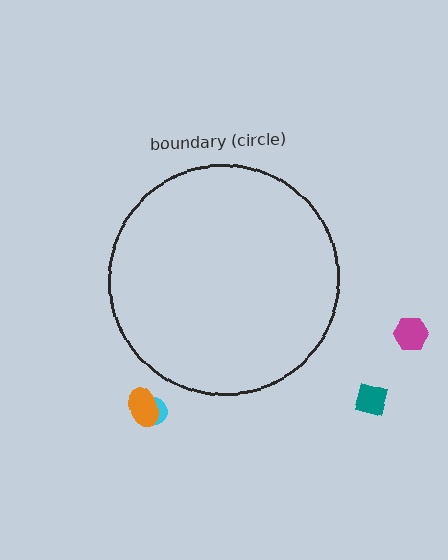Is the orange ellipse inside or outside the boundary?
Outside.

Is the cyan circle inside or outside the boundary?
Outside.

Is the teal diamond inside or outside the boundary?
Outside.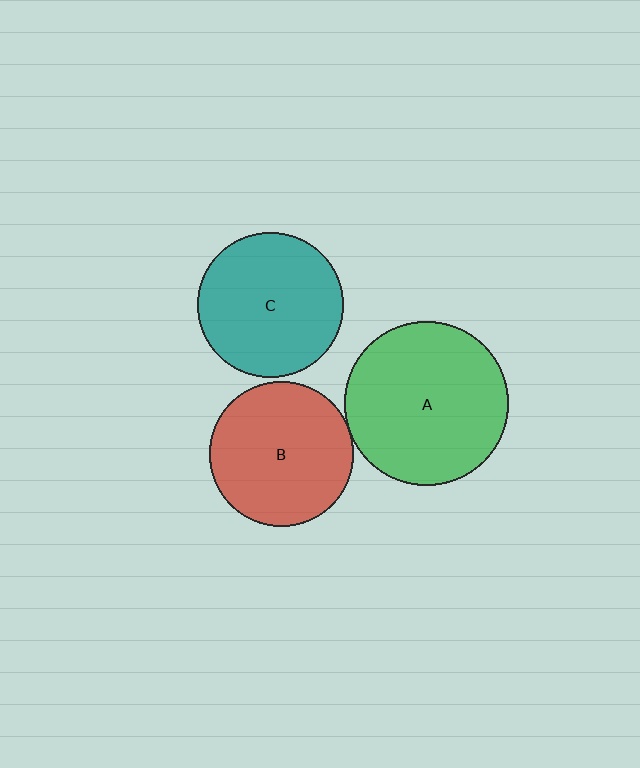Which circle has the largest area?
Circle A (green).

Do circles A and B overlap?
Yes.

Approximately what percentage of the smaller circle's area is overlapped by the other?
Approximately 5%.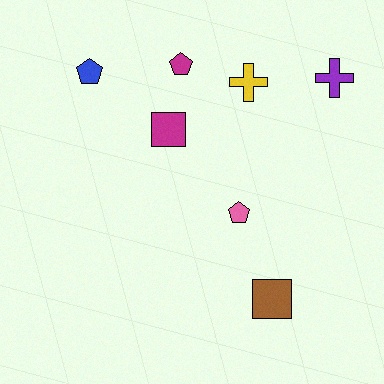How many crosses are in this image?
There are 2 crosses.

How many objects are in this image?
There are 7 objects.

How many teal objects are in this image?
There are no teal objects.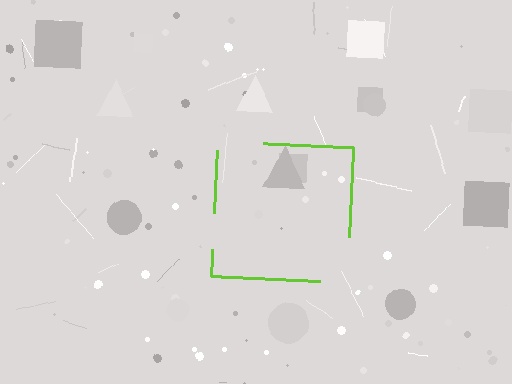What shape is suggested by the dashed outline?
The dashed outline suggests a square.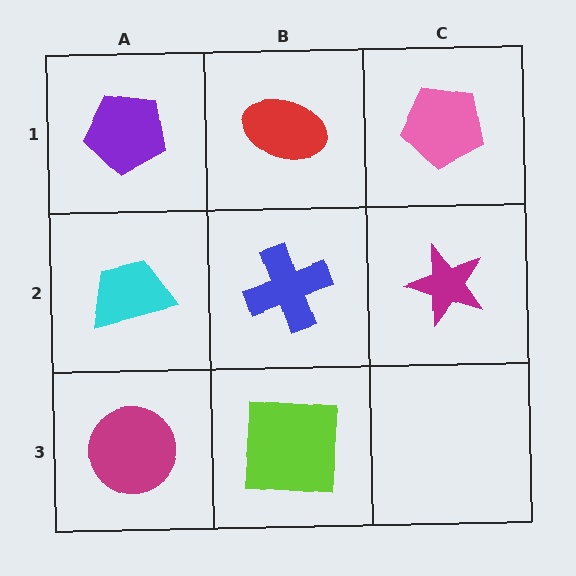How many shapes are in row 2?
3 shapes.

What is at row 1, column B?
A red ellipse.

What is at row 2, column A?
A cyan trapezoid.